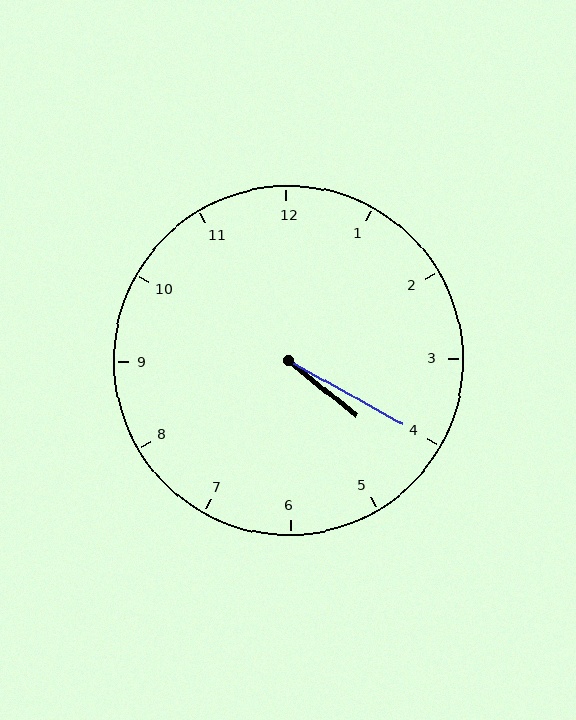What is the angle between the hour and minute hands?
Approximately 10 degrees.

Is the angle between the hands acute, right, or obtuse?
It is acute.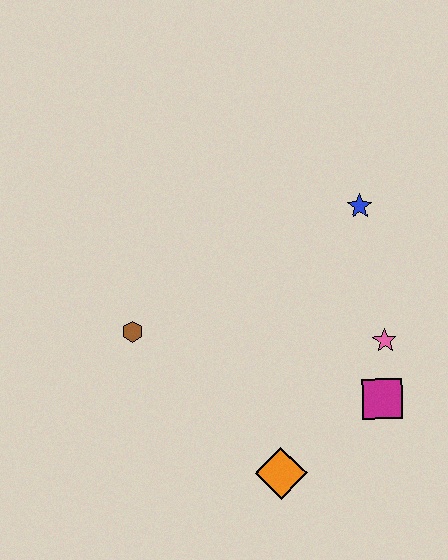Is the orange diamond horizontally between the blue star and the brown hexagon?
Yes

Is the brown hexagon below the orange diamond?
No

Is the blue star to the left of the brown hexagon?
No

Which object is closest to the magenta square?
The pink star is closest to the magenta square.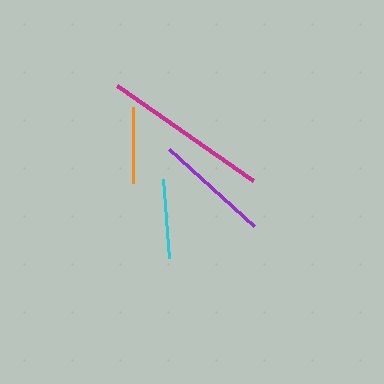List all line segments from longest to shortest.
From longest to shortest: magenta, purple, cyan, orange.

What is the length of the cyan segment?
The cyan segment is approximately 79 pixels long.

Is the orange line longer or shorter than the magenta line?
The magenta line is longer than the orange line.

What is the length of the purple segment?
The purple segment is approximately 115 pixels long.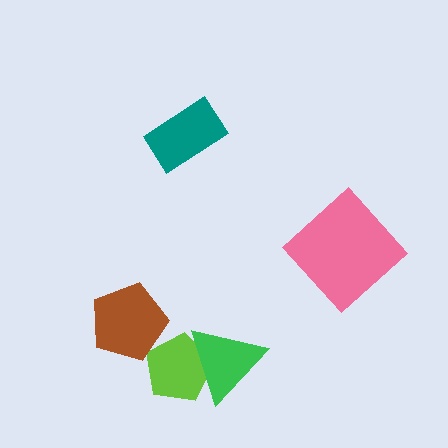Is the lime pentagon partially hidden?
Yes, it is partially covered by another shape.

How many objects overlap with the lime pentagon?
2 objects overlap with the lime pentagon.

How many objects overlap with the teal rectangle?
0 objects overlap with the teal rectangle.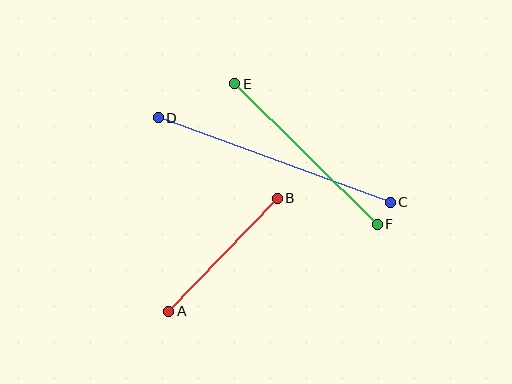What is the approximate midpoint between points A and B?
The midpoint is at approximately (223, 255) pixels.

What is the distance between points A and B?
The distance is approximately 157 pixels.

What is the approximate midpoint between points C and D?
The midpoint is at approximately (274, 160) pixels.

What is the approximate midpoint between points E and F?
The midpoint is at approximately (306, 154) pixels.